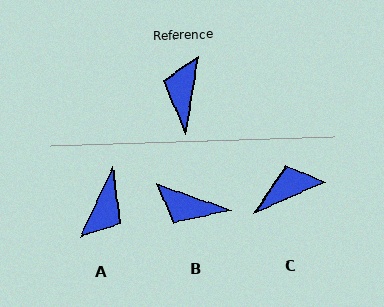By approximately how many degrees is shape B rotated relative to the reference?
Approximately 80 degrees counter-clockwise.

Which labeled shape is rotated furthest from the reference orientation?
A, about 164 degrees away.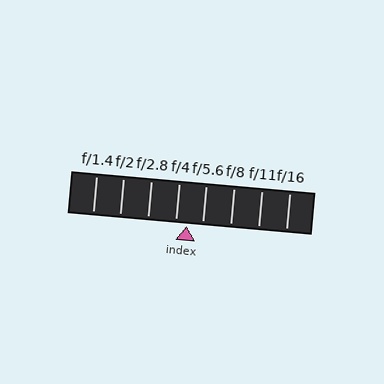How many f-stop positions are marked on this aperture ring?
There are 8 f-stop positions marked.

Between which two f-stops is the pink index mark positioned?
The index mark is between f/4 and f/5.6.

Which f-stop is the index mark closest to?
The index mark is closest to f/4.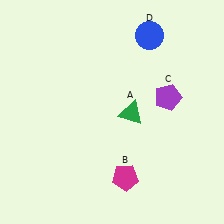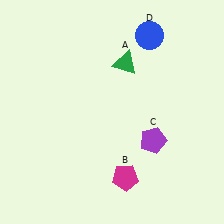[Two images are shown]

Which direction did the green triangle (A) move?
The green triangle (A) moved up.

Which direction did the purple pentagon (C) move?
The purple pentagon (C) moved down.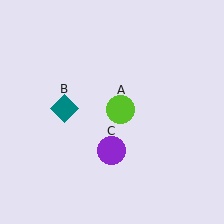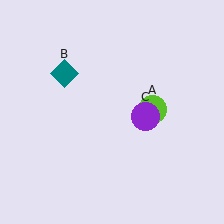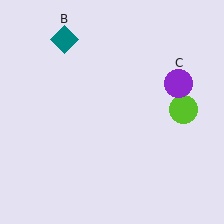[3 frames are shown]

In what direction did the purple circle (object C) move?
The purple circle (object C) moved up and to the right.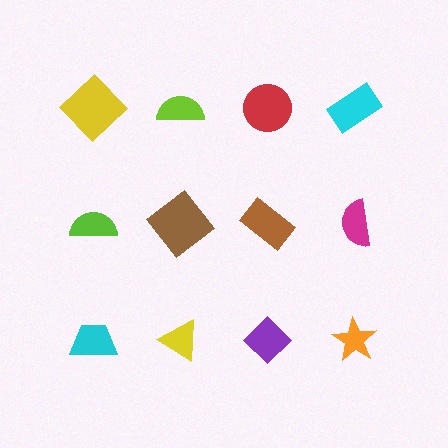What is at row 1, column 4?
A cyan rectangle.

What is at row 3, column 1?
A cyan trapezoid.